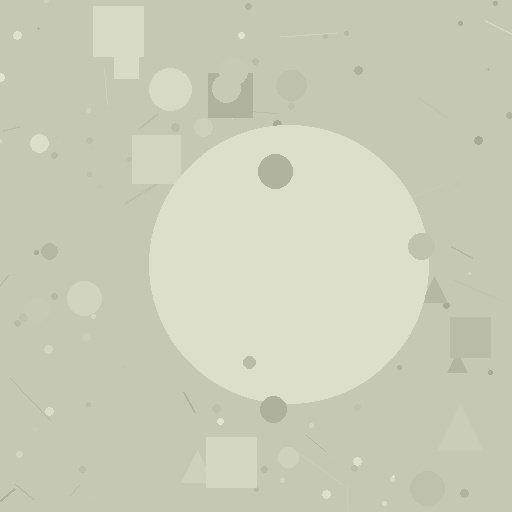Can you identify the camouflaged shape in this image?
The camouflaged shape is a circle.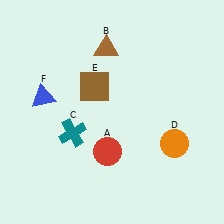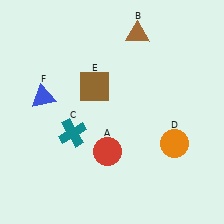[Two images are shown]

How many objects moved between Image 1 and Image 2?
1 object moved between the two images.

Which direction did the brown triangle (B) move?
The brown triangle (B) moved right.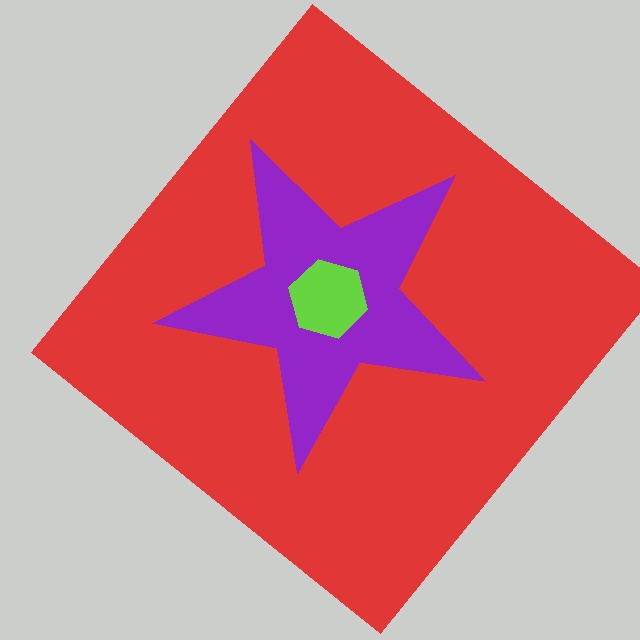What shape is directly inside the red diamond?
The purple star.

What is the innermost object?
The lime hexagon.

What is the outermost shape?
The red diamond.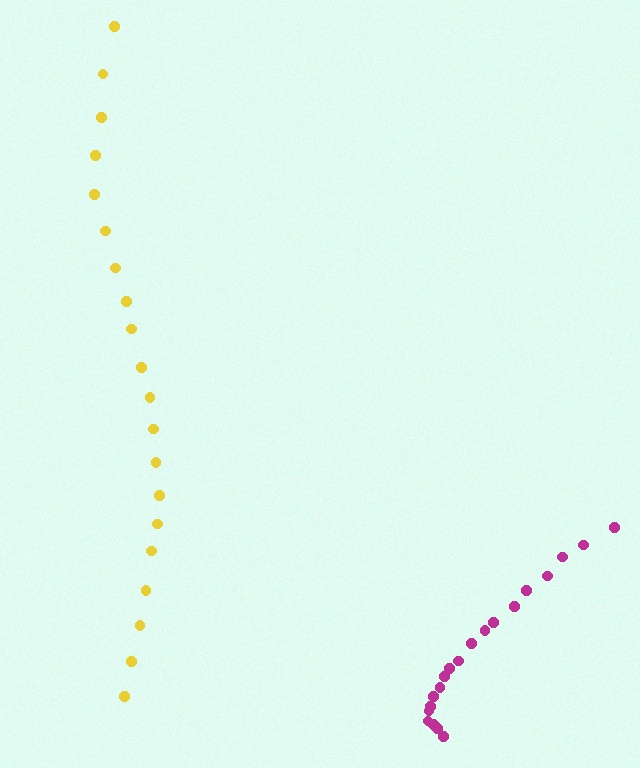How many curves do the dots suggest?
There are 2 distinct paths.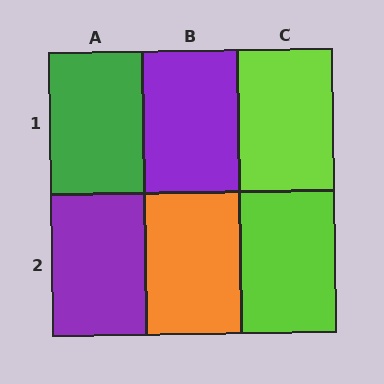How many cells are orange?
1 cell is orange.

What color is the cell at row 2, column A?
Purple.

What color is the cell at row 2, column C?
Lime.